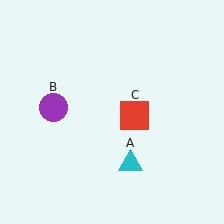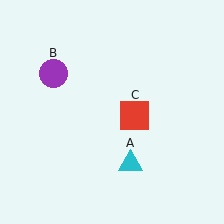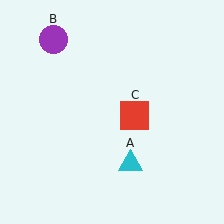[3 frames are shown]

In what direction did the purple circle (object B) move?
The purple circle (object B) moved up.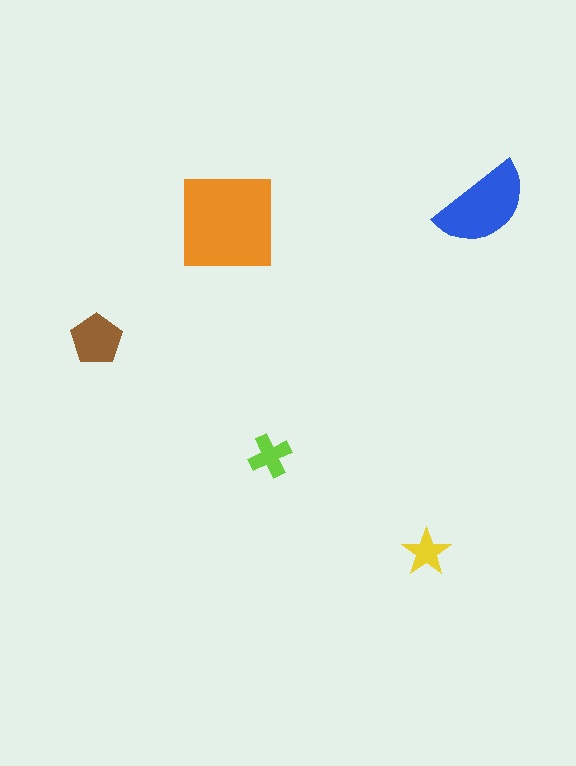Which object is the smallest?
The yellow star.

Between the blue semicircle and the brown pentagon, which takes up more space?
The blue semicircle.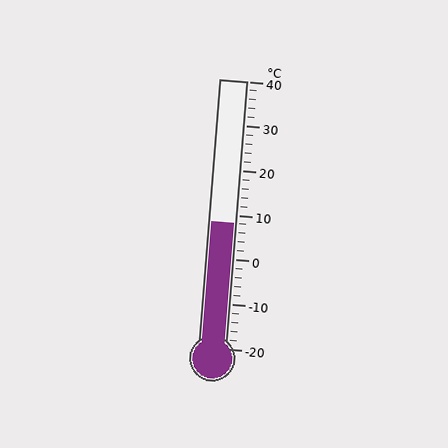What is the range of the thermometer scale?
The thermometer scale ranges from -20°C to 40°C.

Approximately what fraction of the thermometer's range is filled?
The thermometer is filled to approximately 45% of its range.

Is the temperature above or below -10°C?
The temperature is above -10°C.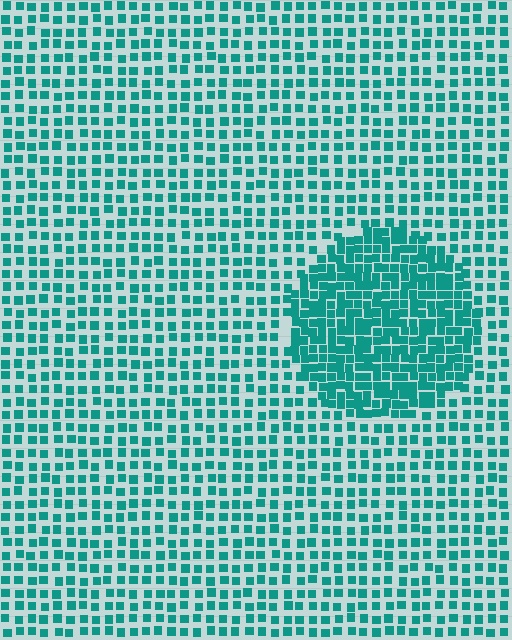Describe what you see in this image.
The image contains small teal elements arranged at two different densities. A circle-shaped region is visible where the elements are more densely packed than the surrounding area.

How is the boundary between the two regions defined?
The boundary is defined by a change in element density (approximately 2.0x ratio). All elements are the same color, size, and shape.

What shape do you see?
I see a circle.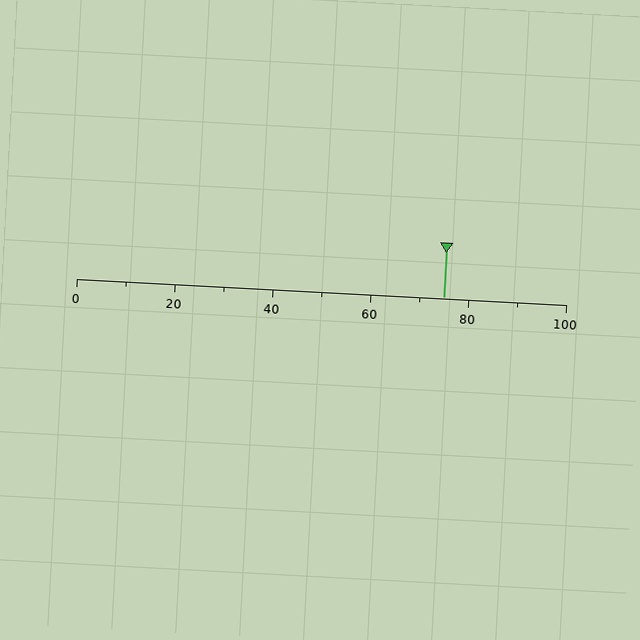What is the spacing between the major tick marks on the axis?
The major ticks are spaced 20 apart.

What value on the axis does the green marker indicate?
The marker indicates approximately 75.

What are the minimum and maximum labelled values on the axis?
The axis runs from 0 to 100.